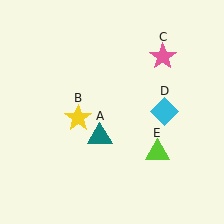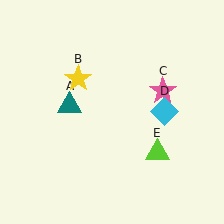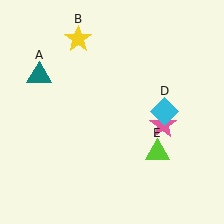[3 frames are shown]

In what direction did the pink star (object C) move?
The pink star (object C) moved down.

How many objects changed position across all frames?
3 objects changed position: teal triangle (object A), yellow star (object B), pink star (object C).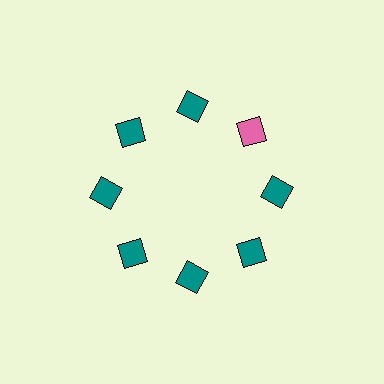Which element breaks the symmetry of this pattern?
The pink diamond at roughly the 2 o'clock position breaks the symmetry. All other shapes are teal diamonds.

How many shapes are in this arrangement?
There are 8 shapes arranged in a ring pattern.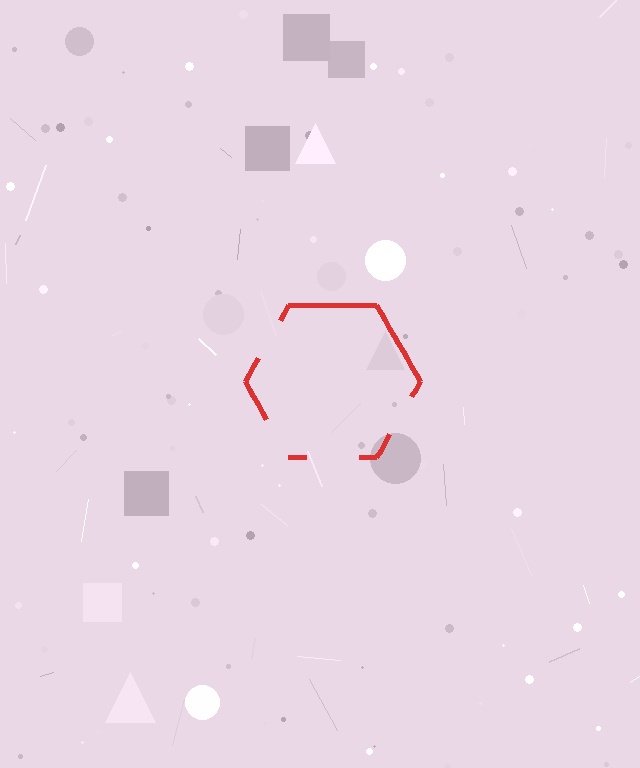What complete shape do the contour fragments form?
The contour fragments form a hexagon.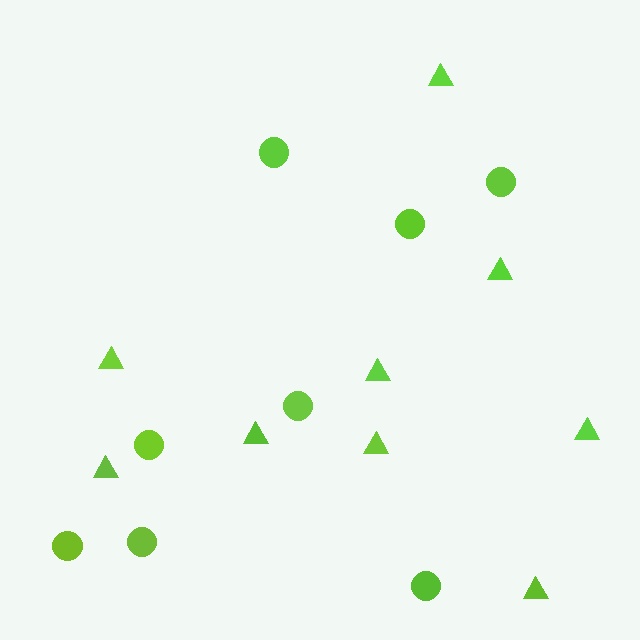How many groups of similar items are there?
There are 2 groups: one group of circles (8) and one group of triangles (9).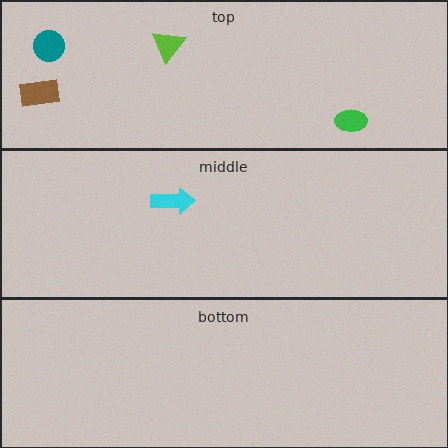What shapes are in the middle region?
The cyan arrow.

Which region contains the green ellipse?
The top region.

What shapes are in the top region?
The brown rectangle, the lime triangle, the teal circle, the green ellipse.